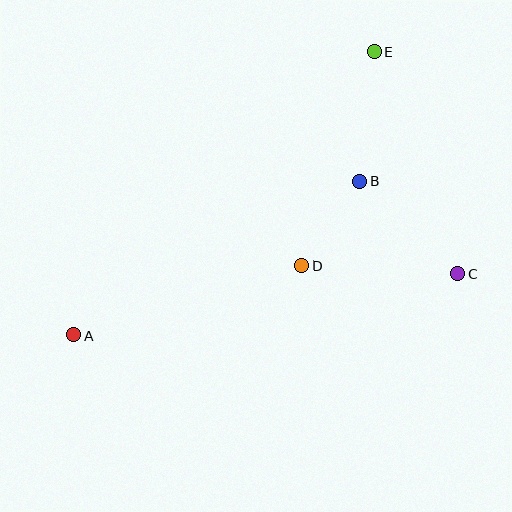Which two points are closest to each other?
Points B and D are closest to each other.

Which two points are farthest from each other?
Points A and E are farthest from each other.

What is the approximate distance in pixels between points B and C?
The distance between B and C is approximately 135 pixels.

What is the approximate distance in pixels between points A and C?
The distance between A and C is approximately 388 pixels.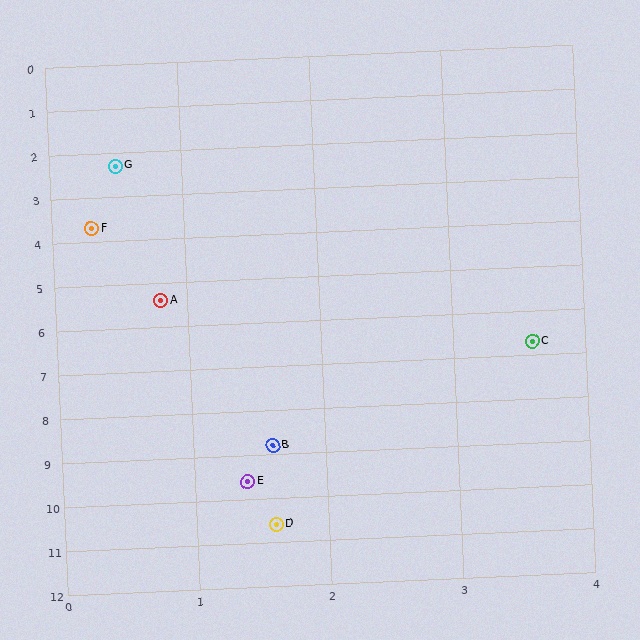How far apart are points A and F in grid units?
Points A and F are about 1.8 grid units apart.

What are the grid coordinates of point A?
Point A is at approximately (0.8, 5.4).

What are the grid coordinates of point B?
Point B is at approximately (1.6, 8.8).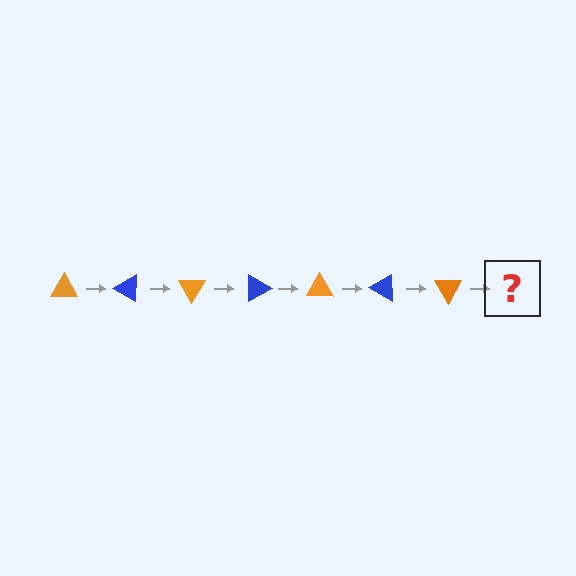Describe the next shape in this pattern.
It should be a blue triangle, rotated 210 degrees from the start.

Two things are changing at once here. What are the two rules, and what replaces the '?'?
The two rules are that it rotates 30 degrees each step and the color cycles through orange and blue. The '?' should be a blue triangle, rotated 210 degrees from the start.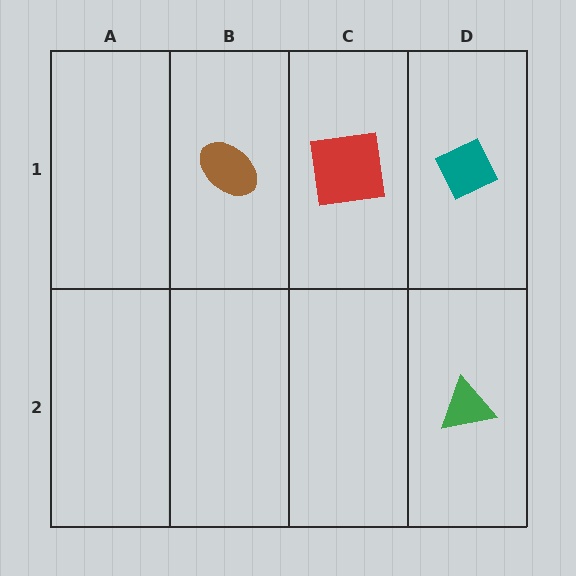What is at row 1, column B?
A brown ellipse.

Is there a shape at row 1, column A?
No, that cell is empty.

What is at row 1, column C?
A red square.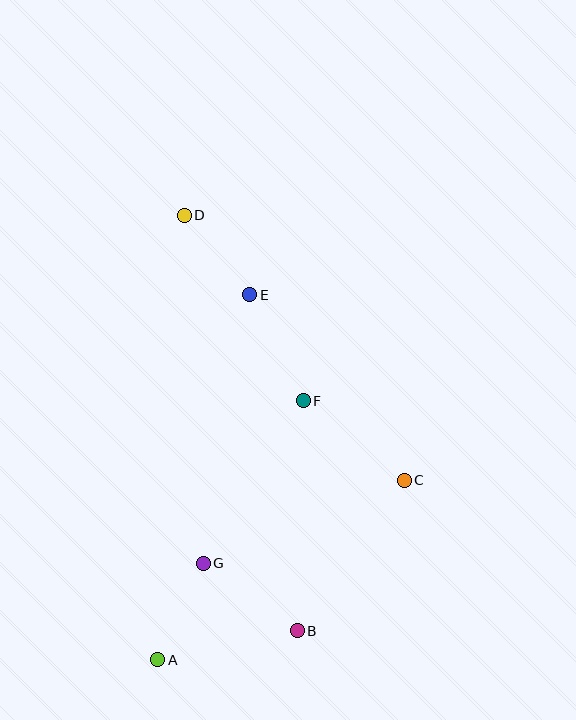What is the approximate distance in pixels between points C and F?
The distance between C and F is approximately 129 pixels.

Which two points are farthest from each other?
Points A and D are farthest from each other.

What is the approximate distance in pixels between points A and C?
The distance between A and C is approximately 305 pixels.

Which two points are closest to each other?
Points D and E are closest to each other.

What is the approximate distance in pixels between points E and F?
The distance between E and F is approximately 119 pixels.